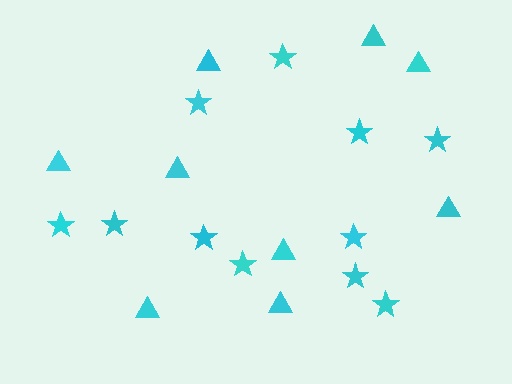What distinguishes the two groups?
There are 2 groups: one group of triangles (9) and one group of stars (11).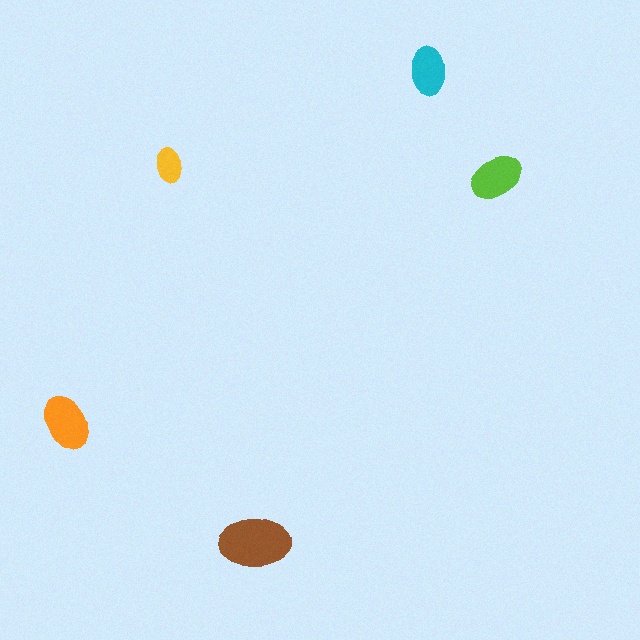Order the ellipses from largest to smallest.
the brown one, the orange one, the lime one, the cyan one, the yellow one.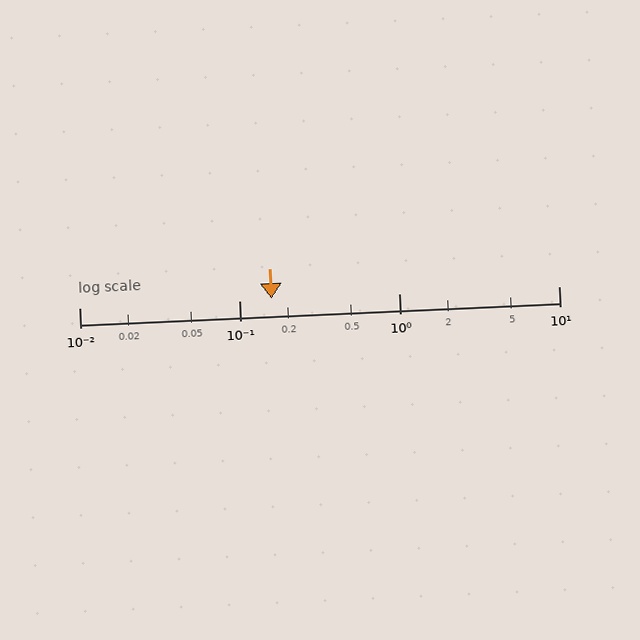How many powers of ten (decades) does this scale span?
The scale spans 3 decades, from 0.01 to 10.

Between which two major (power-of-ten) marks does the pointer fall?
The pointer is between 0.1 and 1.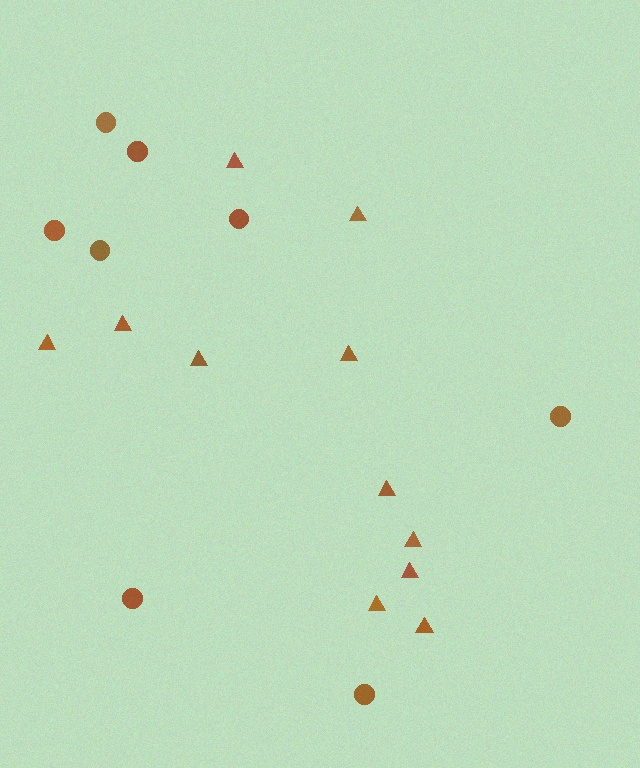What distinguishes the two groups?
There are 2 groups: one group of triangles (11) and one group of circles (8).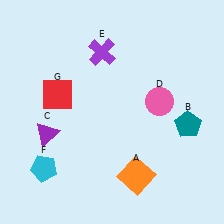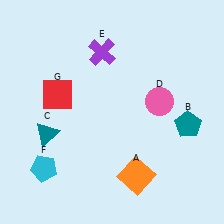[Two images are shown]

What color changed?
The triangle (C) changed from purple in Image 1 to teal in Image 2.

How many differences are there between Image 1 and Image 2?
There is 1 difference between the two images.